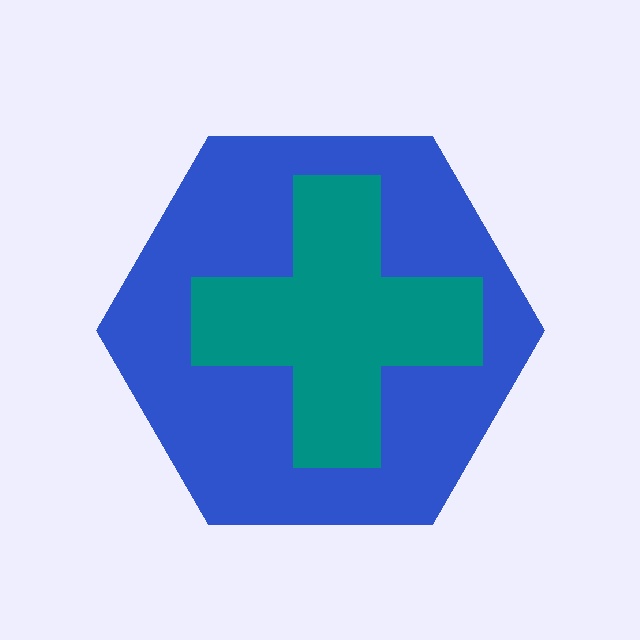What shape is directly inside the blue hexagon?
The teal cross.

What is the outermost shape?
The blue hexagon.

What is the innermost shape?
The teal cross.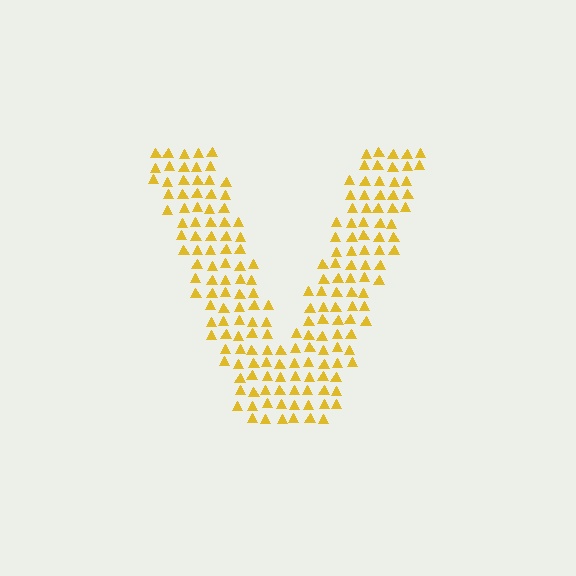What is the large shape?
The large shape is the letter V.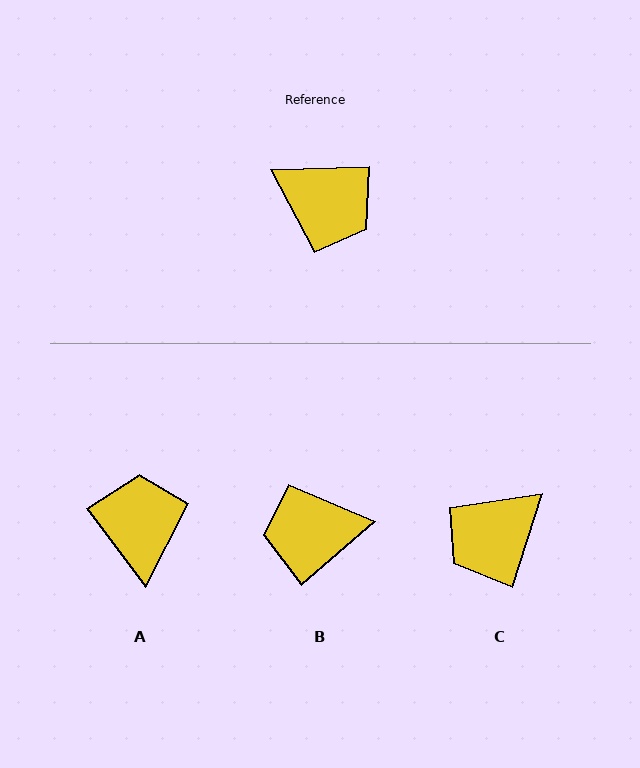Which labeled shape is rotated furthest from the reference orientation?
B, about 141 degrees away.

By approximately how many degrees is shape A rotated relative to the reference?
Approximately 125 degrees counter-clockwise.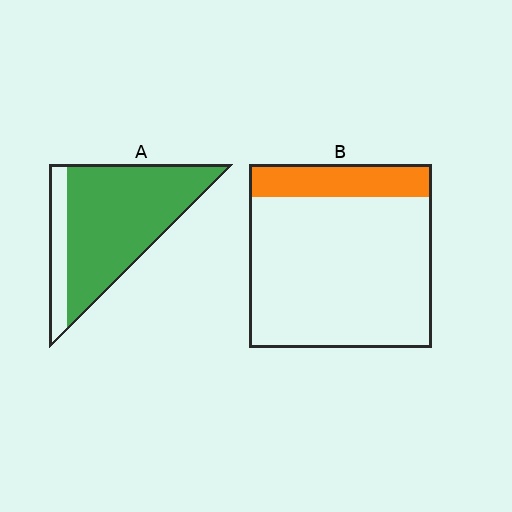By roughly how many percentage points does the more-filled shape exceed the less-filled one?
By roughly 65 percentage points (A over B).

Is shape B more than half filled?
No.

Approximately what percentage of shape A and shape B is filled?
A is approximately 80% and B is approximately 20%.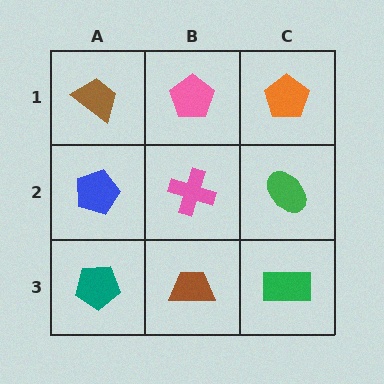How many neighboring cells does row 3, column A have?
2.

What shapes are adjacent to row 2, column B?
A pink pentagon (row 1, column B), a brown trapezoid (row 3, column B), a blue pentagon (row 2, column A), a green ellipse (row 2, column C).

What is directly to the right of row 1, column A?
A pink pentagon.